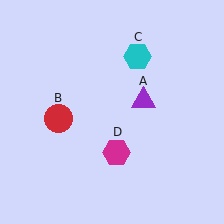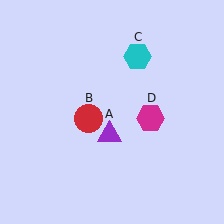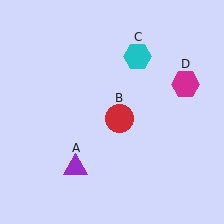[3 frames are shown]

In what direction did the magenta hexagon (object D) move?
The magenta hexagon (object D) moved up and to the right.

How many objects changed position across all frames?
3 objects changed position: purple triangle (object A), red circle (object B), magenta hexagon (object D).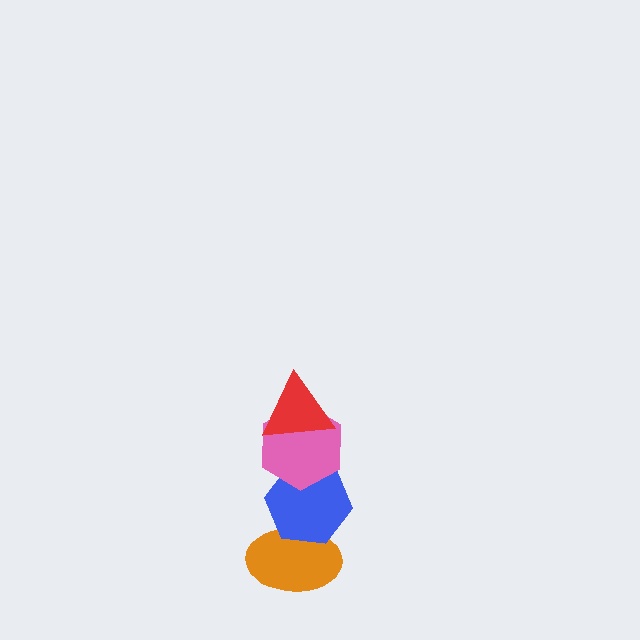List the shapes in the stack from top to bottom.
From top to bottom: the red triangle, the pink hexagon, the blue hexagon, the orange ellipse.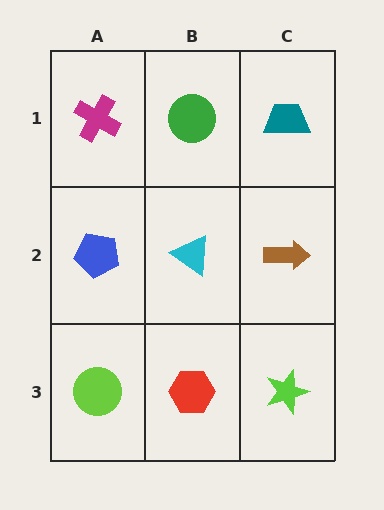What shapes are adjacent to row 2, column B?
A green circle (row 1, column B), a red hexagon (row 3, column B), a blue pentagon (row 2, column A), a brown arrow (row 2, column C).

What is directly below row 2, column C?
A lime star.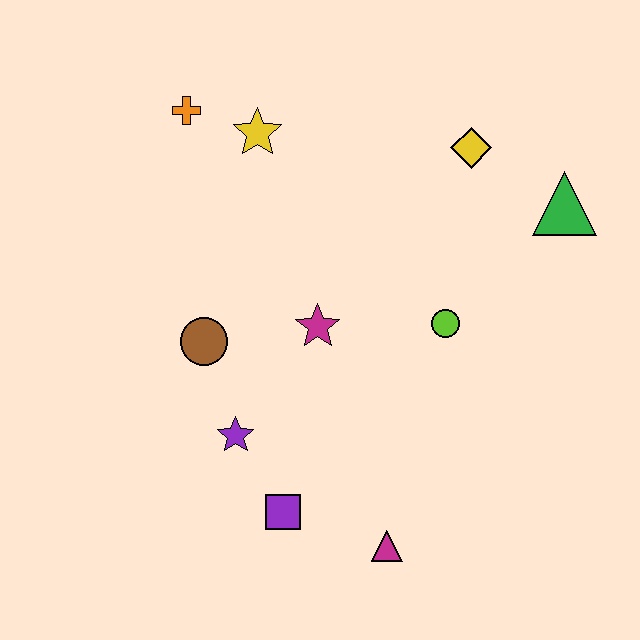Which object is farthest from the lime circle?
The orange cross is farthest from the lime circle.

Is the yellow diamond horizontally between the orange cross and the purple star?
No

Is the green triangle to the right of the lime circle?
Yes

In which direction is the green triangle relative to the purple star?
The green triangle is to the right of the purple star.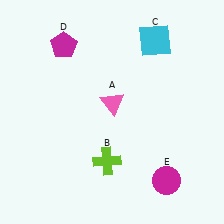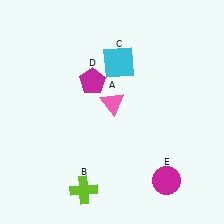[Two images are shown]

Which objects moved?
The objects that moved are: the lime cross (B), the cyan square (C), the magenta pentagon (D).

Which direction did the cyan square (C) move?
The cyan square (C) moved left.